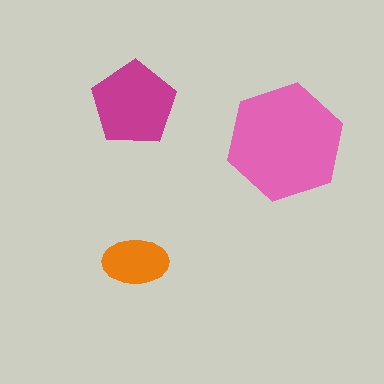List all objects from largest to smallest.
The pink hexagon, the magenta pentagon, the orange ellipse.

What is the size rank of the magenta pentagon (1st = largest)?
2nd.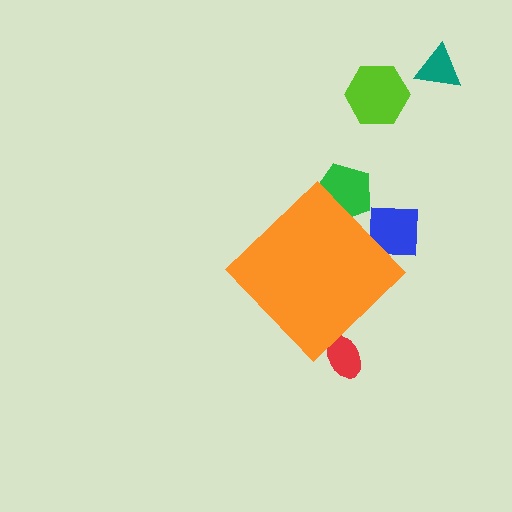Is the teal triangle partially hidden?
No, the teal triangle is fully visible.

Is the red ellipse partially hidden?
Yes, the red ellipse is partially hidden behind the orange diamond.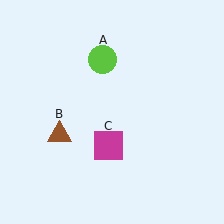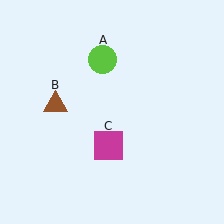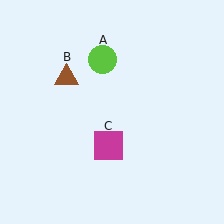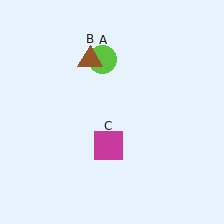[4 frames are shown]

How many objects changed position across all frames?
1 object changed position: brown triangle (object B).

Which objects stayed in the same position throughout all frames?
Lime circle (object A) and magenta square (object C) remained stationary.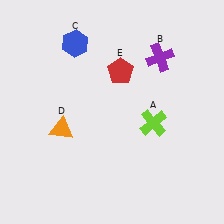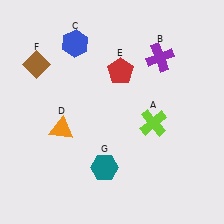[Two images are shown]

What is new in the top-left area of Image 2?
A brown diamond (F) was added in the top-left area of Image 2.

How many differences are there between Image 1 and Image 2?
There are 2 differences between the two images.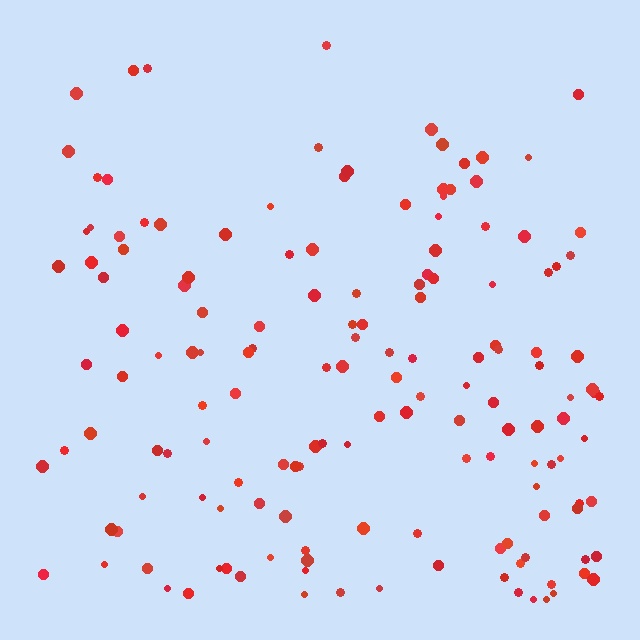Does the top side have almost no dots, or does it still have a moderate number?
Still a moderate number, just noticeably fewer than the bottom.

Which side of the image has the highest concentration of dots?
The bottom.